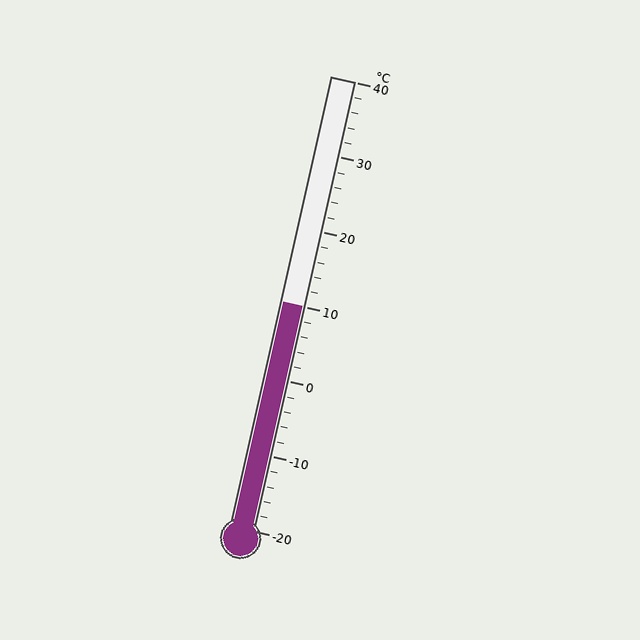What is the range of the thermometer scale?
The thermometer scale ranges from -20°C to 40°C.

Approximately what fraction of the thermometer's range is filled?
The thermometer is filled to approximately 50% of its range.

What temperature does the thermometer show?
The thermometer shows approximately 10°C.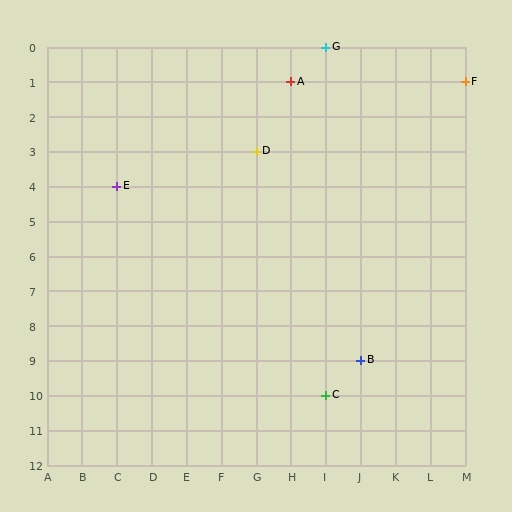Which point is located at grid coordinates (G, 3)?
Point D is at (G, 3).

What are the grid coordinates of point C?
Point C is at grid coordinates (I, 10).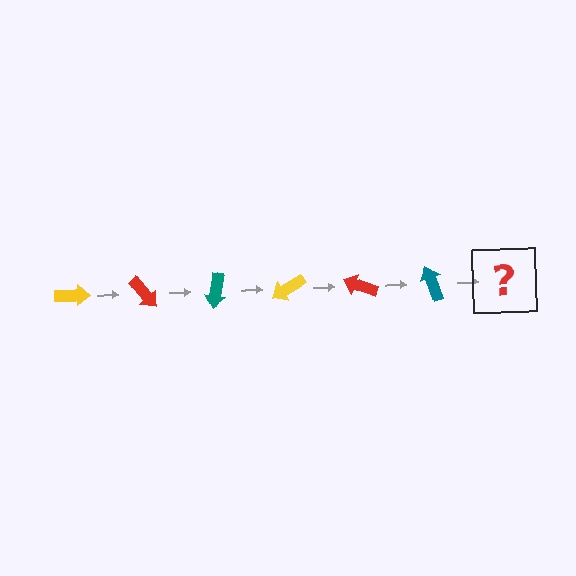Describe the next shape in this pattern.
It should be a yellow arrow, rotated 300 degrees from the start.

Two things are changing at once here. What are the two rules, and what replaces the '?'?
The two rules are that it rotates 50 degrees each step and the color cycles through yellow, red, and teal. The '?' should be a yellow arrow, rotated 300 degrees from the start.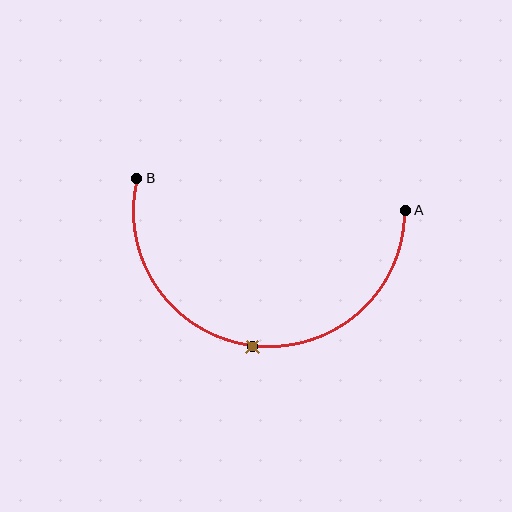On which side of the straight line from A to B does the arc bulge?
The arc bulges below the straight line connecting A and B.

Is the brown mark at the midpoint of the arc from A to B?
Yes. The brown mark lies on the arc at equal arc-length from both A and B — it is the arc midpoint.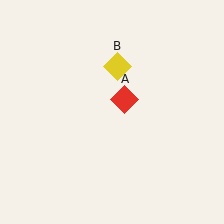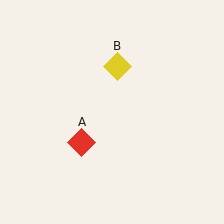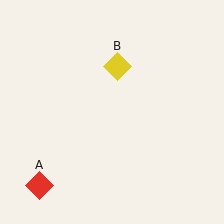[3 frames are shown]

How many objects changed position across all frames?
1 object changed position: red diamond (object A).